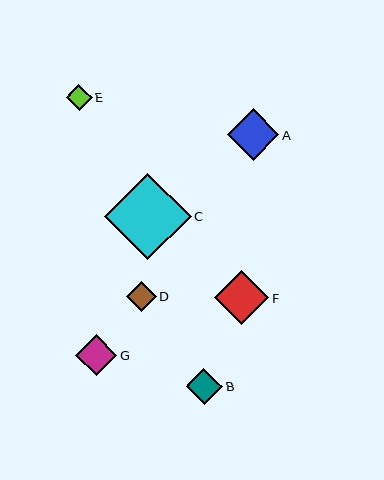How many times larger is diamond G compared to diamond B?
Diamond G is approximately 1.1 times the size of diamond B.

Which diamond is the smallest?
Diamond E is the smallest with a size of approximately 26 pixels.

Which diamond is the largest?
Diamond C is the largest with a size of approximately 86 pixels.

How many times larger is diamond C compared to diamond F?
Diamond C is approximately 1.6 times the size of diamond F.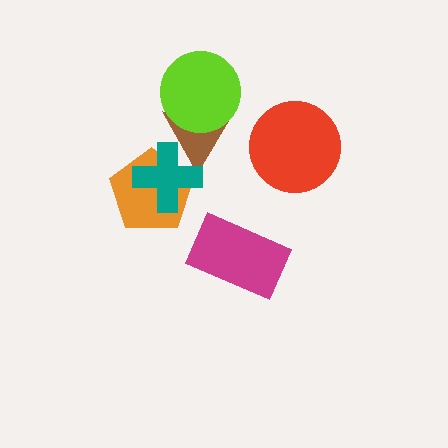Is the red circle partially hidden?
No, no other shape covers it.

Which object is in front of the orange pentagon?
The teal cross is in front of the orange pentagon.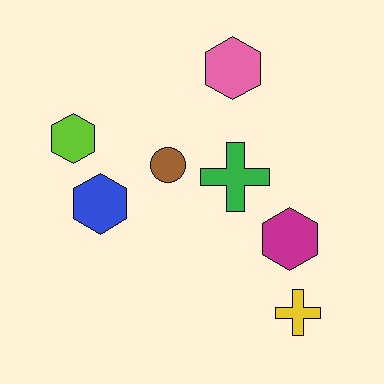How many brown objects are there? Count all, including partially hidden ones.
There is 1 brown object.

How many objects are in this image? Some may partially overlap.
There are 7 objects.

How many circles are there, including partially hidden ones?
There is 1 circle.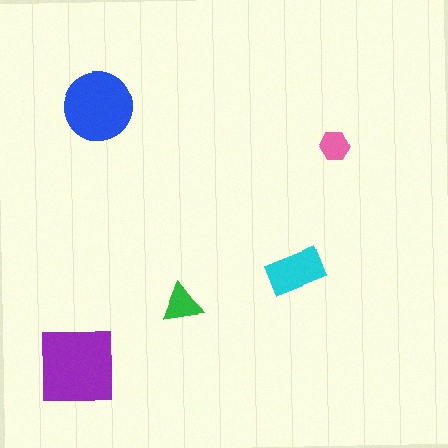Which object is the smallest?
The pink hexagon.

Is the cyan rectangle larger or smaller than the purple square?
Smaller.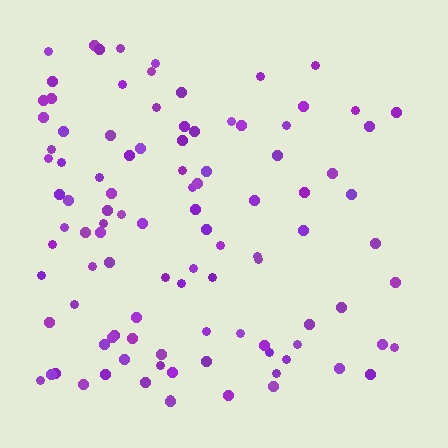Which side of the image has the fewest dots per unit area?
The right.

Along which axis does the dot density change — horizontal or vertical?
Horizontal.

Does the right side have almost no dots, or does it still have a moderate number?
Still a moderate number, just noticeably fewer than the left.